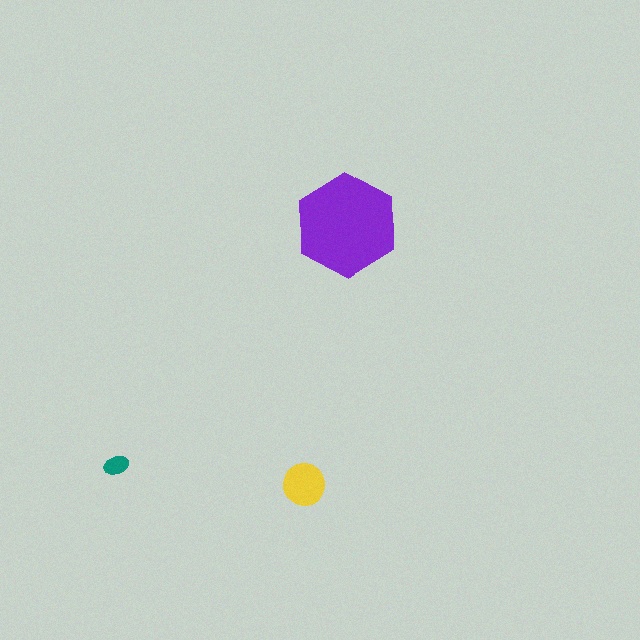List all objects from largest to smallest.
The purple hexagon, the yellow circle, the teal ellipse.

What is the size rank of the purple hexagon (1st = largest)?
1st.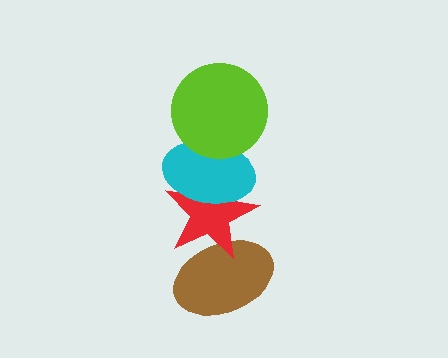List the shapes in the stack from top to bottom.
From top to bottom: the lime circle, the cyan ellipse, the red star, the brown ellipse.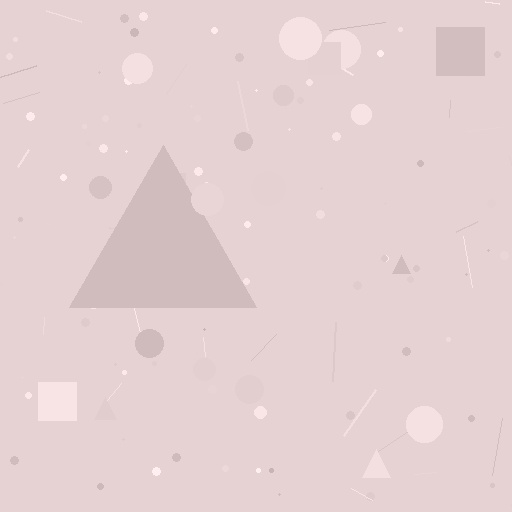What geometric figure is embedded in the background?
A triangle is embedded in the background.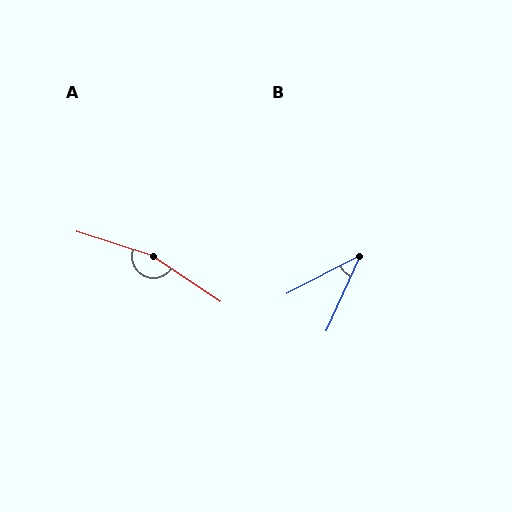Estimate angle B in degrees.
Approximately 38 degrees.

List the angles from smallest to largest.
B (38°), A (164°).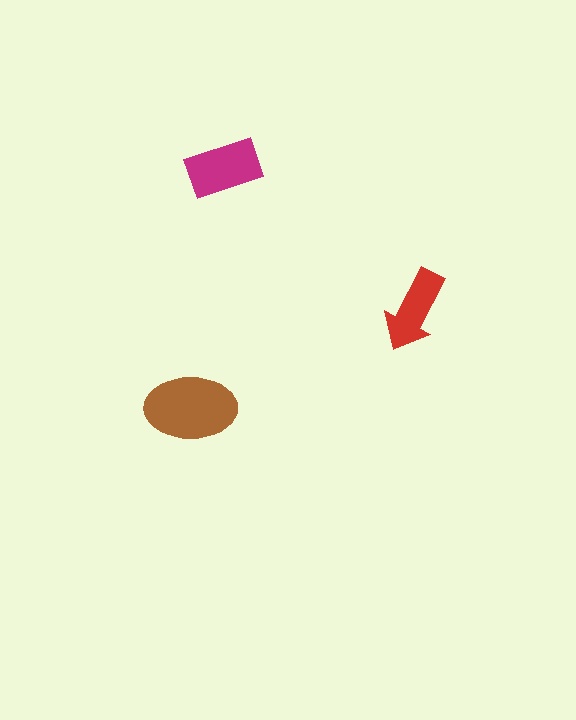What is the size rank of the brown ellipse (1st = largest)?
1st.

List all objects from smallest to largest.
The red arrow, the magenta rectangle, the brown ellipse.